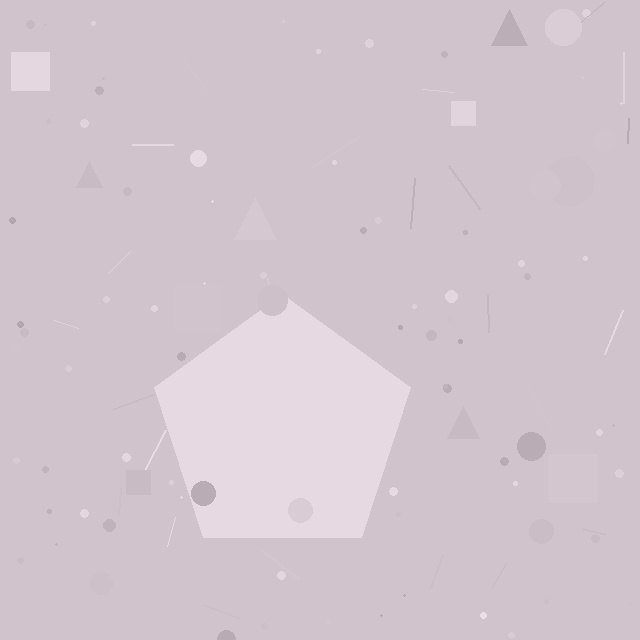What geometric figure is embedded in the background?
A pentagon is embedded in the background.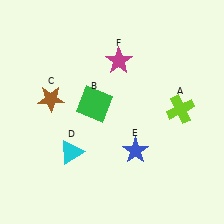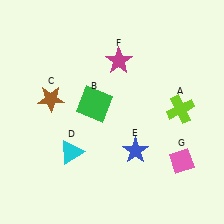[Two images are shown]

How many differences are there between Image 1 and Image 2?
There is 1 difference between the two images.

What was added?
A pink diamond (G) was added in Image 2.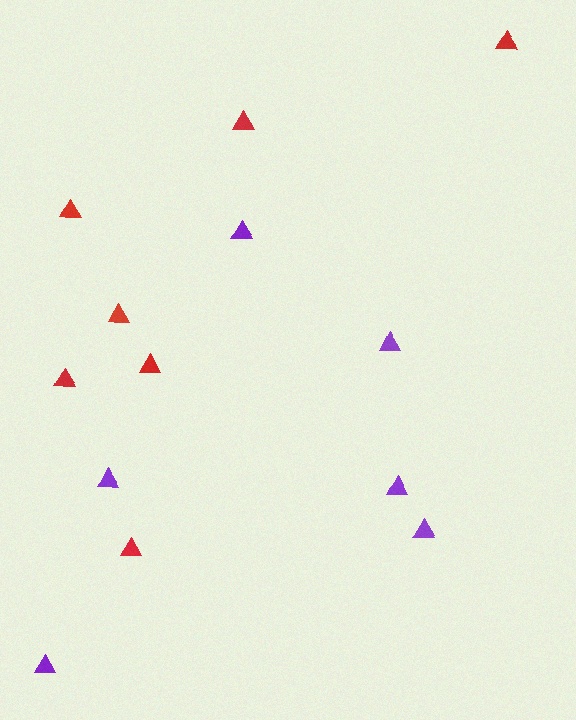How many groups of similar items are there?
There are 2 groups: one group of purple triangles (6) and one group of red triangles (7).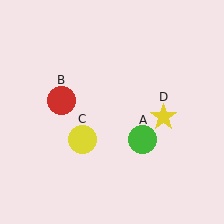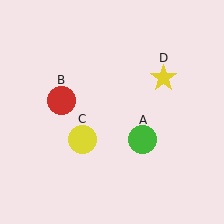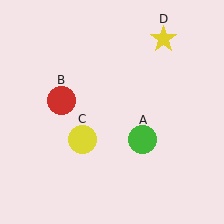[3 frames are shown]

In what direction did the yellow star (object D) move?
The yellow star (object D) moved up.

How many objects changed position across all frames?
1 object changed position: yellow star (object D).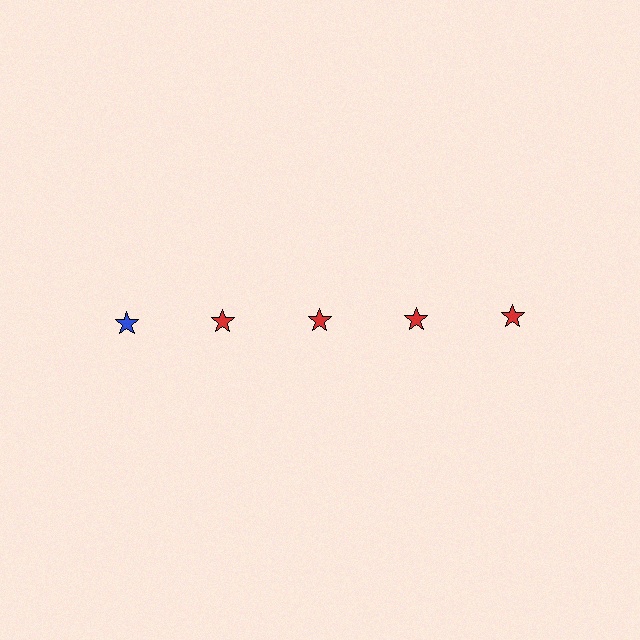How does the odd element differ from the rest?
It has a different color: blue instead of red.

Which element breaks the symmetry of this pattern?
The blue star in the top row, leftmost column breaks the symmetry. All other shapes are red stars.